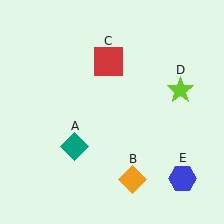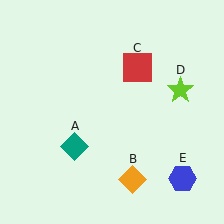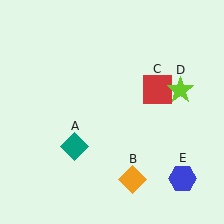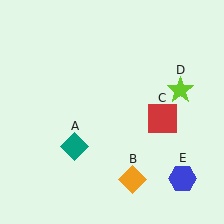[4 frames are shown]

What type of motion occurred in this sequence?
The red square (object C) rotated clockwise around the center of the scene.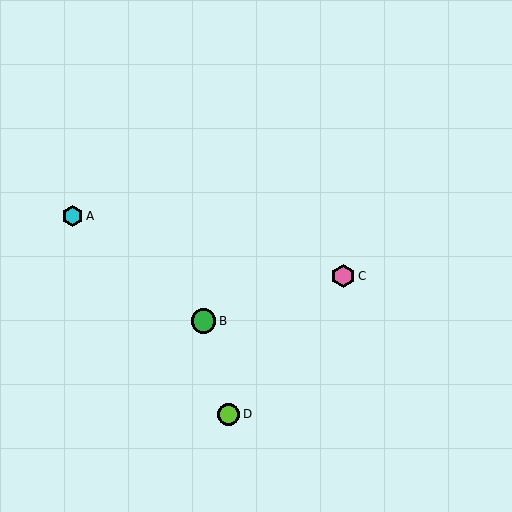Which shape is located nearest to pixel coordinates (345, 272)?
The pink hexagon (labeled C) at (343, 276) is nearest to that location.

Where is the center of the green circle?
The center of the green circle is at (203, 321).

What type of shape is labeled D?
Shape D is a lime circle.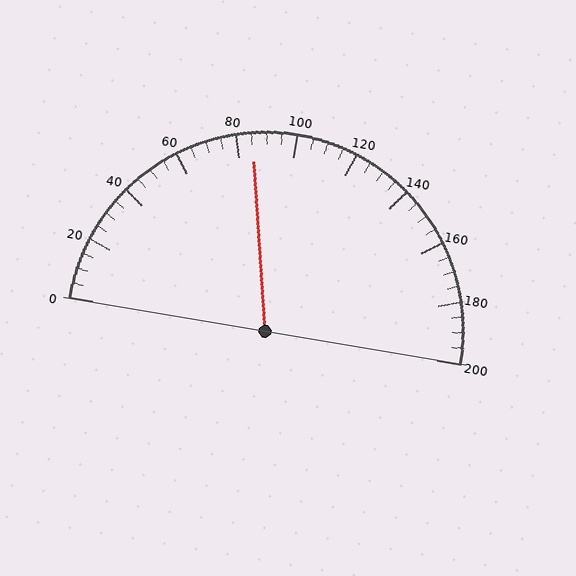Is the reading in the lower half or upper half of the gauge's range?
The reading is in the lower half of the range (0 to 200).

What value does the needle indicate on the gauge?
The needle indicates approximately 85.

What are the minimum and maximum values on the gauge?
The gauge ranges from 0 to 200.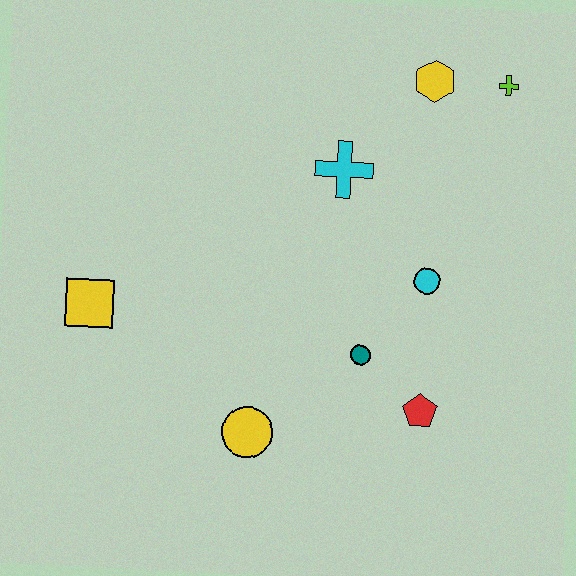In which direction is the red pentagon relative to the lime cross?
The red pentagon is below the lime cross.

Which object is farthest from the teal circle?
The lime cross is farthest from the teal circle.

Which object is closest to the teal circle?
The red pentagon is closest to the teal circle.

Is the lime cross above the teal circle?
Yes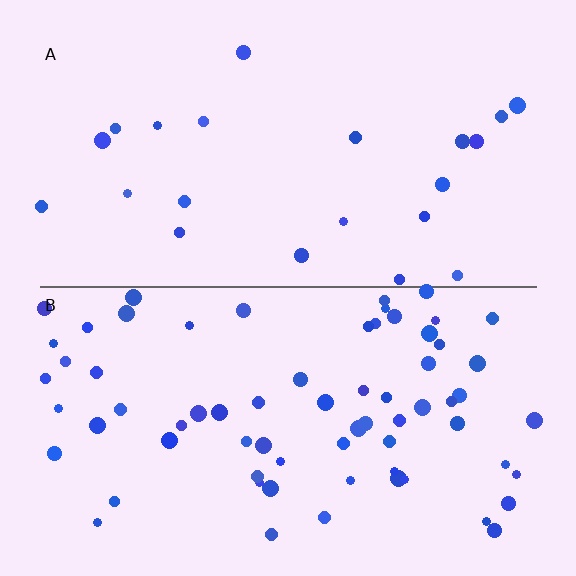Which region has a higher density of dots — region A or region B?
B (the bottom).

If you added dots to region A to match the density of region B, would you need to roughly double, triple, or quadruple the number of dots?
Approximately triple.